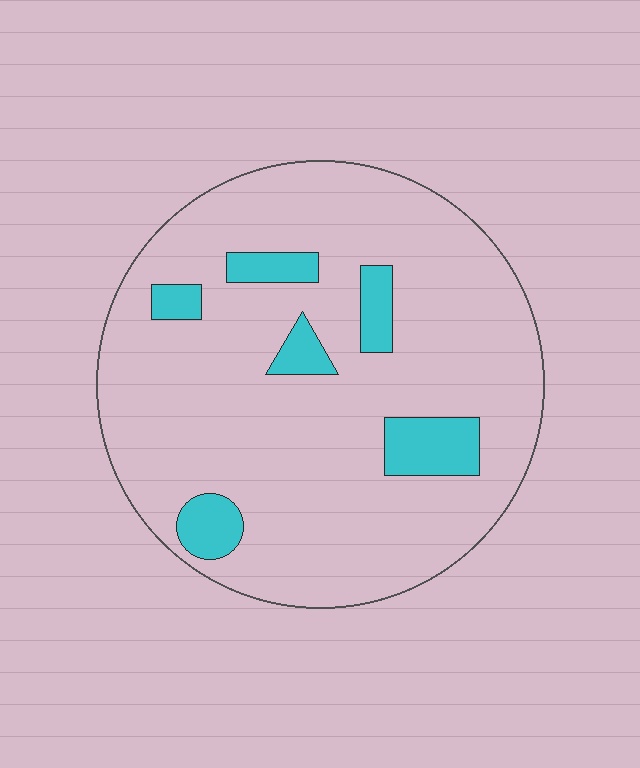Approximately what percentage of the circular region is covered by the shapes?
Approximately 10%.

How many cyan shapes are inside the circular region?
6.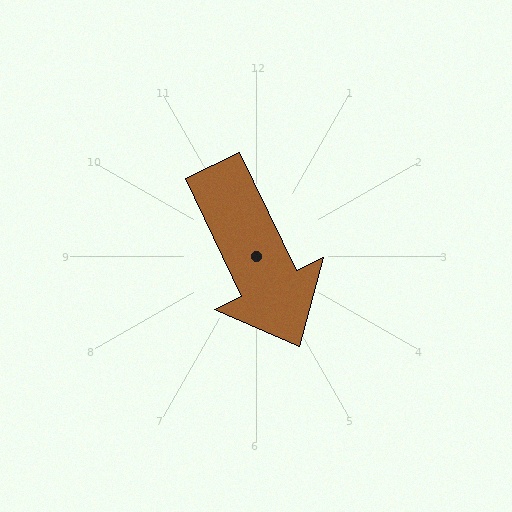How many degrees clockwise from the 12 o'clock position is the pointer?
Approximately 155 degrees.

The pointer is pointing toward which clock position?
Roughly 5 o'clock.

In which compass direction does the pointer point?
Southeast.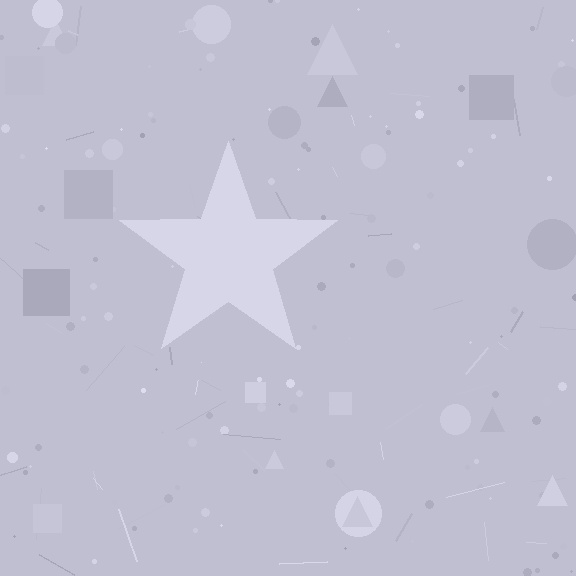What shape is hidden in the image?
A star is hidden in the image.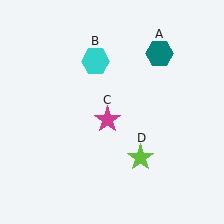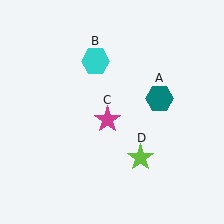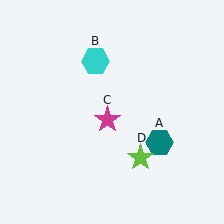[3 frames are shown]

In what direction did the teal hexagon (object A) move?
The teal hexagon (object A) moved down.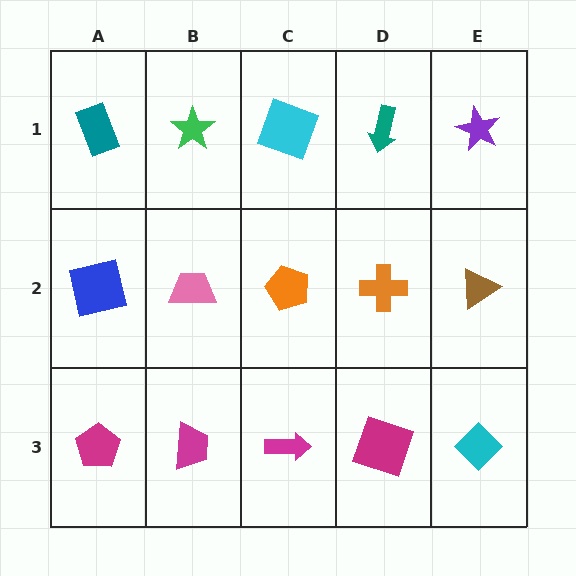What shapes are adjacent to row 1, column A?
A blue square (row 2, column A), a green star (row 1, column B).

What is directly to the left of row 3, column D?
A magenta arrow.